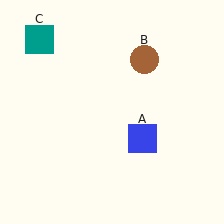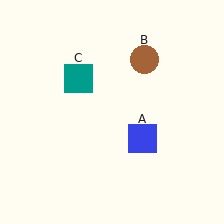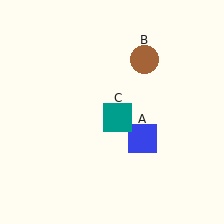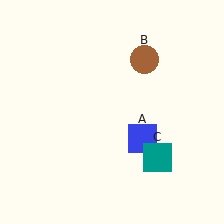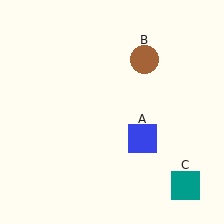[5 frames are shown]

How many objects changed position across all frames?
1 object changed position: teal square (object C).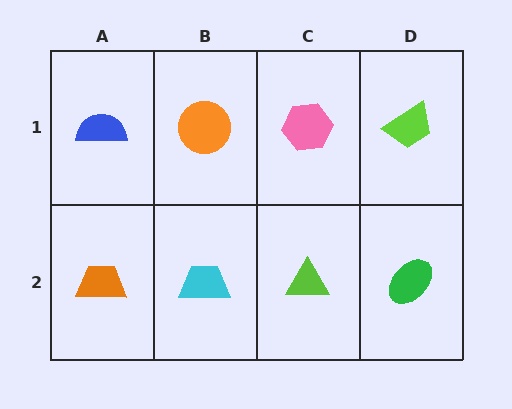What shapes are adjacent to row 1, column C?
A lime triangle (row 2, column C), an orange circle (row 1, column B), a lime trapezoid (row 1, column D).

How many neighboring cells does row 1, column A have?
2.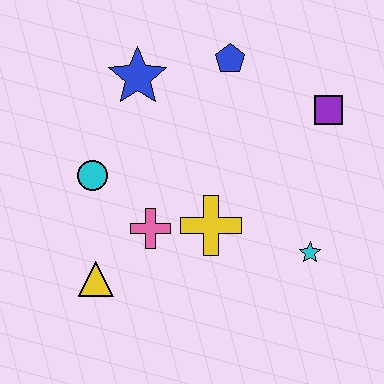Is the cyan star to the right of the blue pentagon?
Yes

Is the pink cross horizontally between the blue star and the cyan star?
Yes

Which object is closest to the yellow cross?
The pink cross is closest to the yellow cross.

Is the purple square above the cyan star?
Yes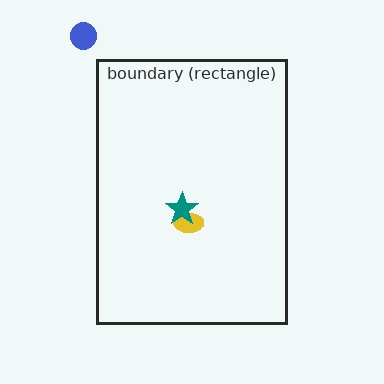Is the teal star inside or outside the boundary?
Inside.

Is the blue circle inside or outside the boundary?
Outside.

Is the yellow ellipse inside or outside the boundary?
Inside.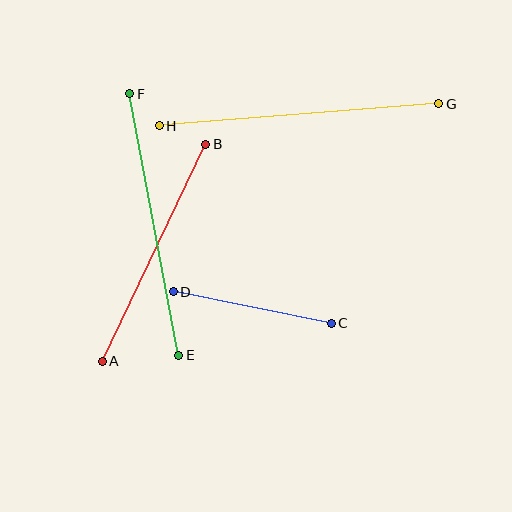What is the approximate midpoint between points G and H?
The midpoint is at approximately (299, 115) pixels.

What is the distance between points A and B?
The distance is approximately 240 pixels.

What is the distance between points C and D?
The distance is approximately 161 pixels.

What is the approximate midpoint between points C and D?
The midpoint is at approximately (252, 307) pixels.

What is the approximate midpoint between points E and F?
The midpoint is at approximately (154, 225) pixels.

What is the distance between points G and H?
The distance is approximately 280 pixels.